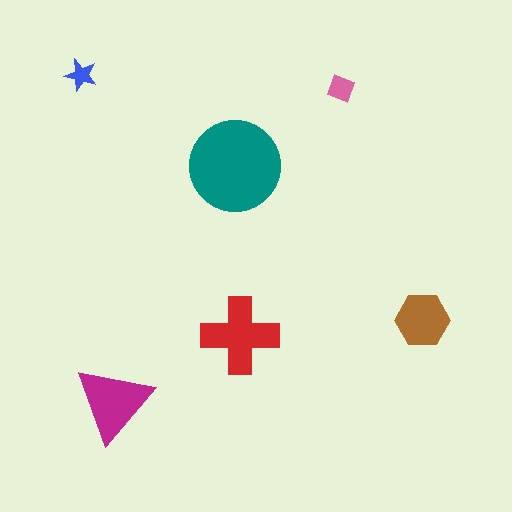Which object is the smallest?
The blue star.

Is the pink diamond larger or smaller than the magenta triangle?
Smaller.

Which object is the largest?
The teal circle.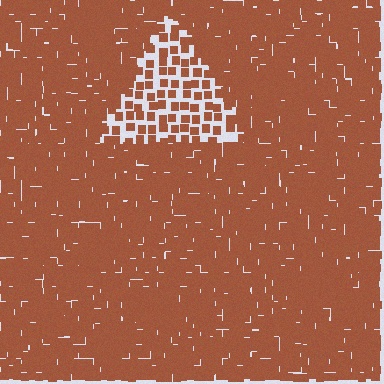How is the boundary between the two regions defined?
The boundary is defined by a change in element density (approximately 2.4x ratio). All elements are the same color, size, and shape.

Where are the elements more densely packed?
The elements are more densely packed outside the triangle boundary.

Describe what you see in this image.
The image contains small brown elements arranged at two different densities. A triangle-shaped region is visible where the elements are less densely packed than the surrounding area.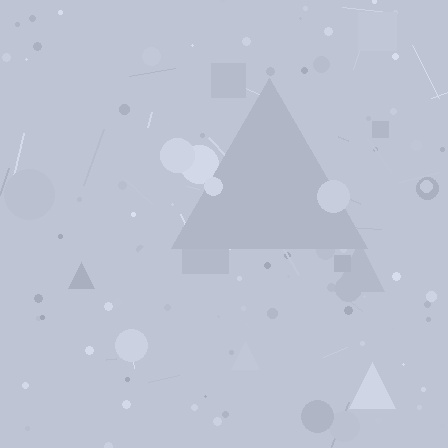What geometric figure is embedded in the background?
A triangle is embedded in the background.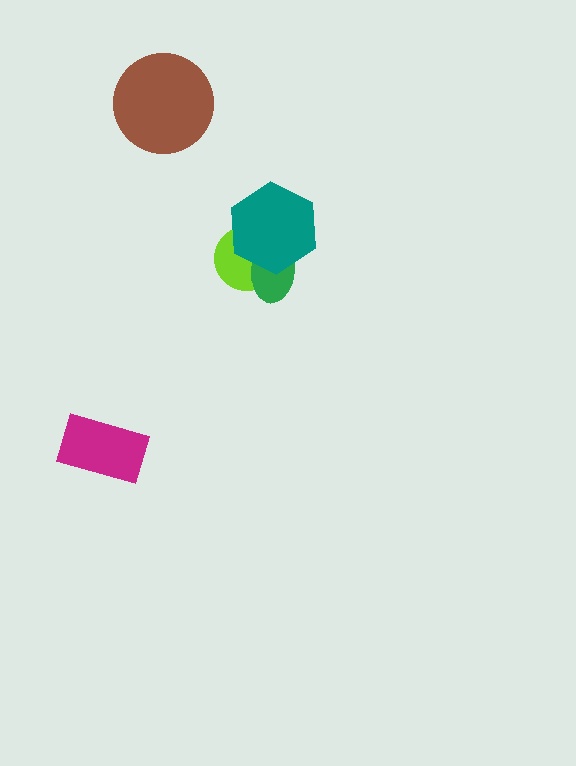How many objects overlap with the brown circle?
0 objects overlap with the brown circle.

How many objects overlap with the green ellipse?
2 objects overlap with the green ellipse.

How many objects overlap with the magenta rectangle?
0 objects overlap with the magenta rectangle.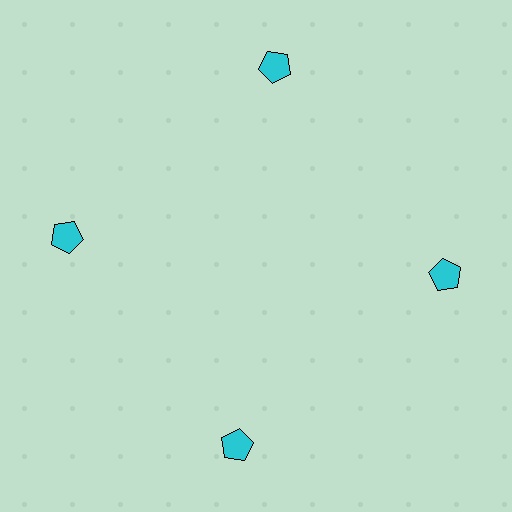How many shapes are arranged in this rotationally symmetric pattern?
There are 4 shapes, arranged in 4 groups of 1.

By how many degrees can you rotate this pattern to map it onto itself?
The pattern maps onto itself every 90 degrees of rotation.